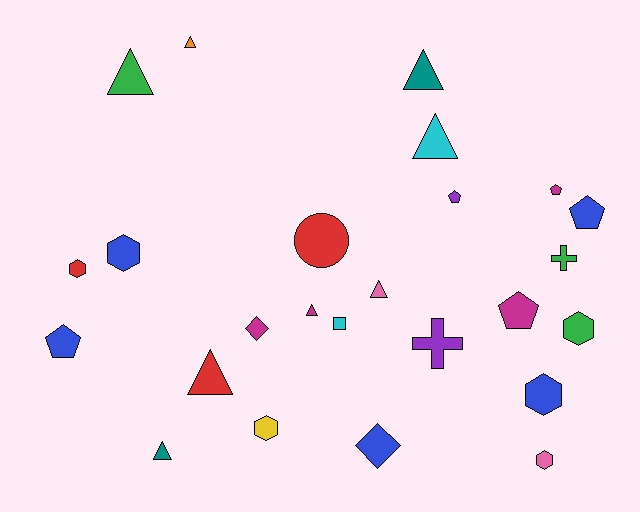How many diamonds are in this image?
There are 2 diamonds.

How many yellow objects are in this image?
There is 1 yellow object.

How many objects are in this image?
There are 25 objects.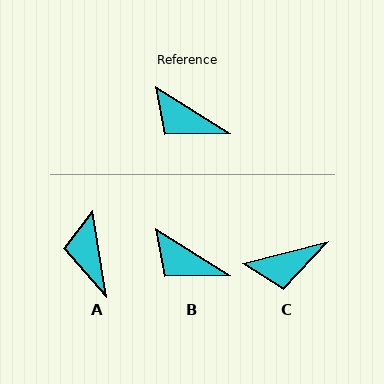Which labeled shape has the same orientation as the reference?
B.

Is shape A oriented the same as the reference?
No, it is off by about 49 degrees.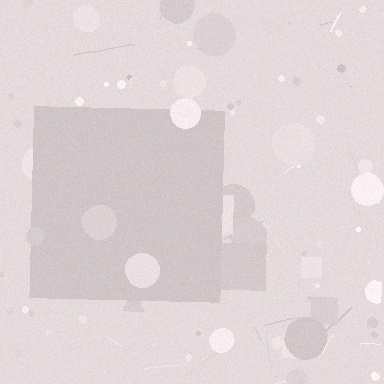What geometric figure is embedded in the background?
A square is embedded in the background.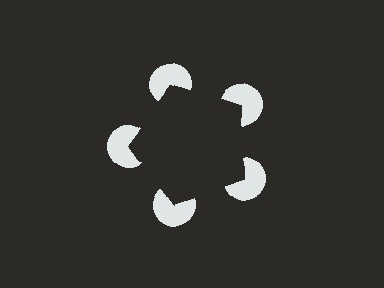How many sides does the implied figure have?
5 sides.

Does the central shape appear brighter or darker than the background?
It typically appears slightly darker than the background, even though no actual brightness change is drawn.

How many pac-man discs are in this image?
There are 5 — one at each vertex of the illusory pentagon.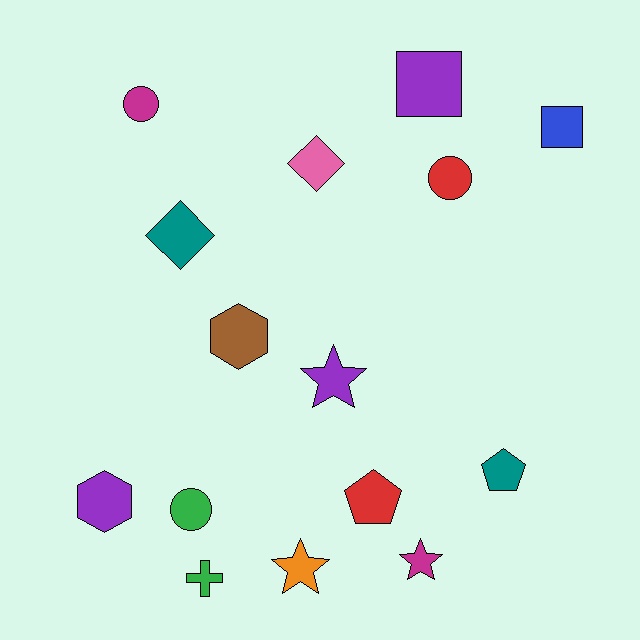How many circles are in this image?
There are 3 circles.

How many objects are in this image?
There are 15 objects.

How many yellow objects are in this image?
There are no yellow objects.